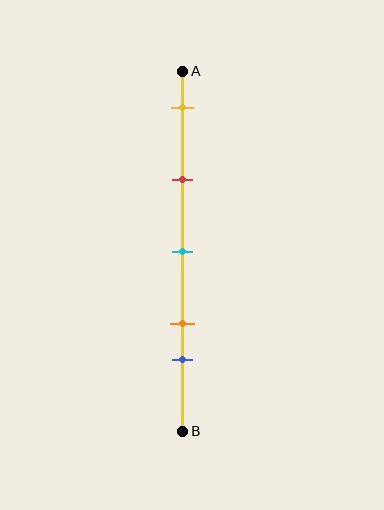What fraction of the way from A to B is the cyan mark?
The cyan mark is approximately 50% (0.5) of the way from A to B.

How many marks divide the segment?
There are 5 marks dividing the segment.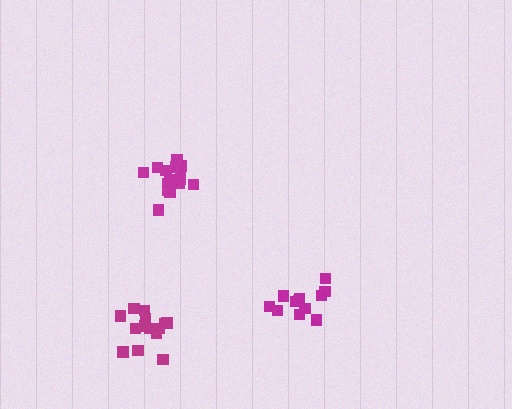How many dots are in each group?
Group 1: 18 dots, Group 2: 14 dots, Group 3: 13 dots (45 total).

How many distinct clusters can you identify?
There are 3 distinct clusters.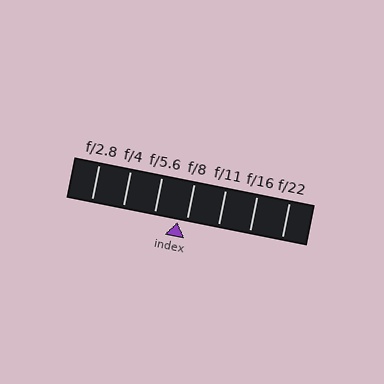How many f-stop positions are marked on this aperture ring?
There are 7 f-stop positions marked.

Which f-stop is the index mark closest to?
The index mark is closest to f/8.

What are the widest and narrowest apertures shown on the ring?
The widest aperture shown is f/2.8 and the narrowest is f/22.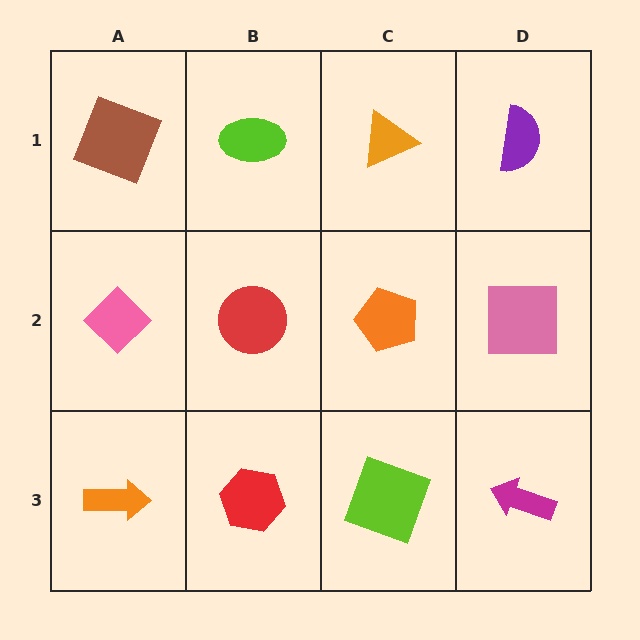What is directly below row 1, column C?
An orange pentagon.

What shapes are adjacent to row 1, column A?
A pink diamond (row 2, column A), a lime ellipse (row 1, column B).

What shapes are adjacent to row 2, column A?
A brown square (row 1, column A), an orange arrow (row 3, column A), a red circle (row 2, column B).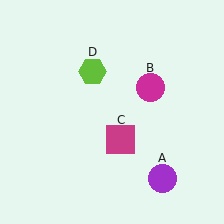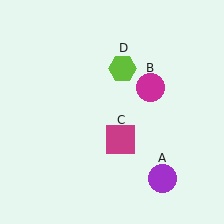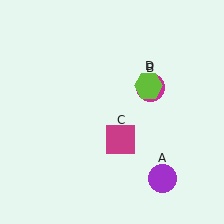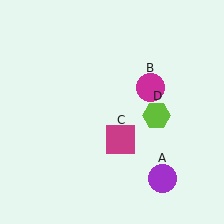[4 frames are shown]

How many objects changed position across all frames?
1 object changed position: lime hexagon (object D).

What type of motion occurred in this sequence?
The lime hexagon (object D) rotated clockwise around the center of the scene.